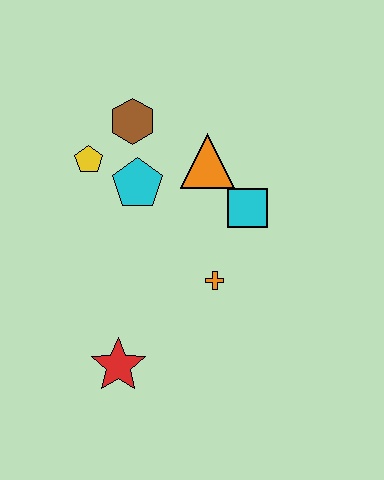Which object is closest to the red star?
The orange cross is closest to the red star.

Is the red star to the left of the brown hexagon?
Yes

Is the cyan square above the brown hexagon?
No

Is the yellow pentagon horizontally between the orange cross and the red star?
No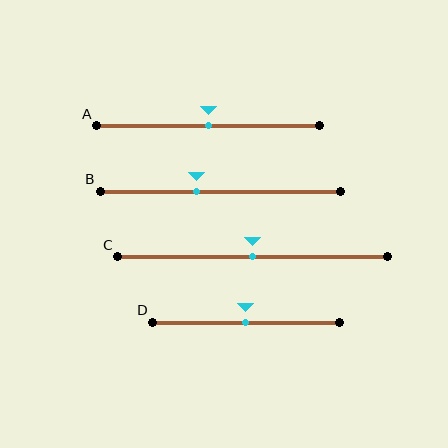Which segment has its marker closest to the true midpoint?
Segment A has its marker closest to the true midpoint.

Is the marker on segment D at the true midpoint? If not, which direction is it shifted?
Yes, the marker on segment D is at the true midpoint.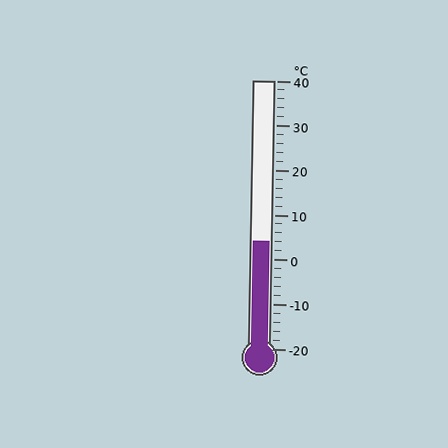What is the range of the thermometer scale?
The thermometer scale ranges from -20°C to 40°C.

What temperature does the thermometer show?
The thermometer shows approximately 4°C.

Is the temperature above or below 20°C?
The temperature is below 20°C.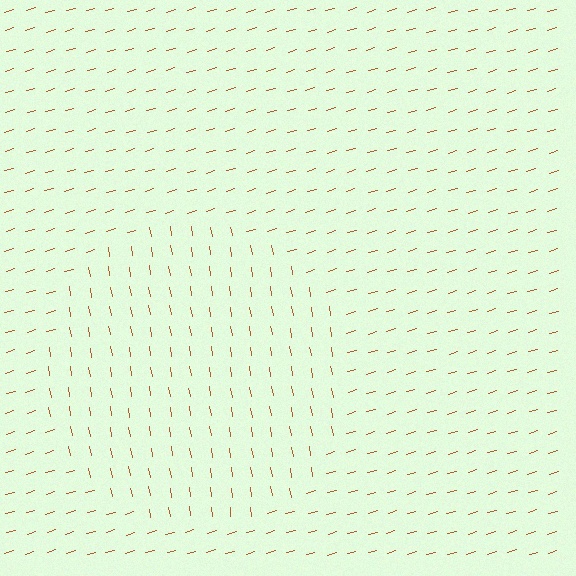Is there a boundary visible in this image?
Yes, there is a texture boundary formed by a change in line orientation.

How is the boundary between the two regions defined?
The boundary is defined purely by a change in line orientation (approximately 82 degrees difference). All lines are the same color and thickness.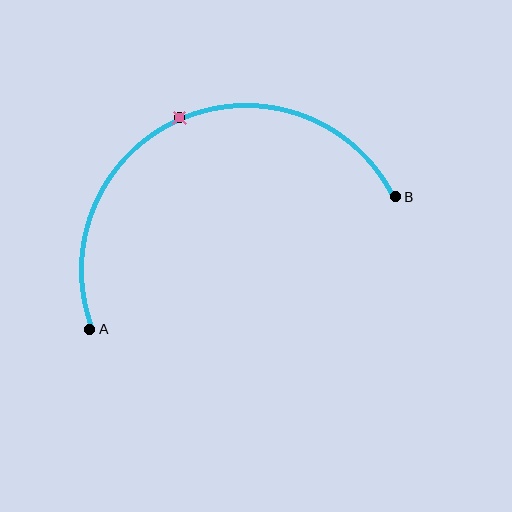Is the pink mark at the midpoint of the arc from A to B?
Yes. The pink mark lies on the arc at equal arc-length from both A and B — it is the arc midpoint.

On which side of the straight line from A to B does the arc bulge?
The arc bulges above the straight line connecting A and B.